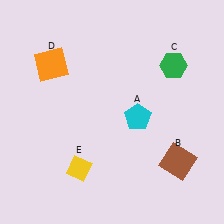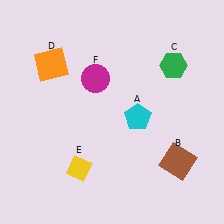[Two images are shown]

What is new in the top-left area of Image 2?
A magenta circle (F) was added in the top-left area of Image 2.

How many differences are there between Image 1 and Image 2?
There is 1 difference between the two images.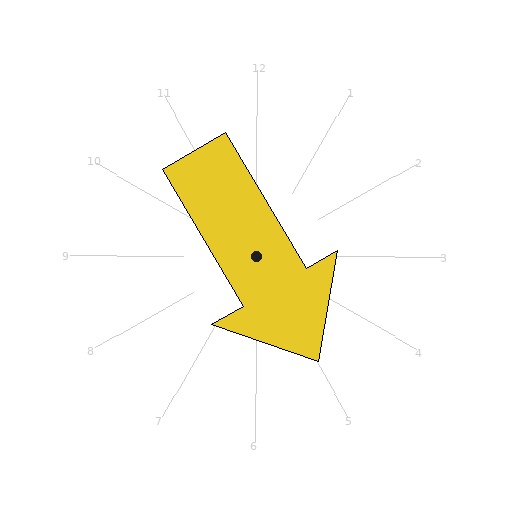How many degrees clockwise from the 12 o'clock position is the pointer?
Approximately 149 degrees.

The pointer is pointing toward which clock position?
Roughly 5 o'clock.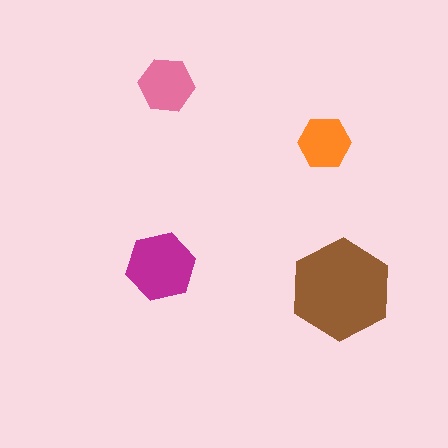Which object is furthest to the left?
The magenta hexagon is leftmost.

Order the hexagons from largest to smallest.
the brown one, the magenta one, the pink one, the orange one.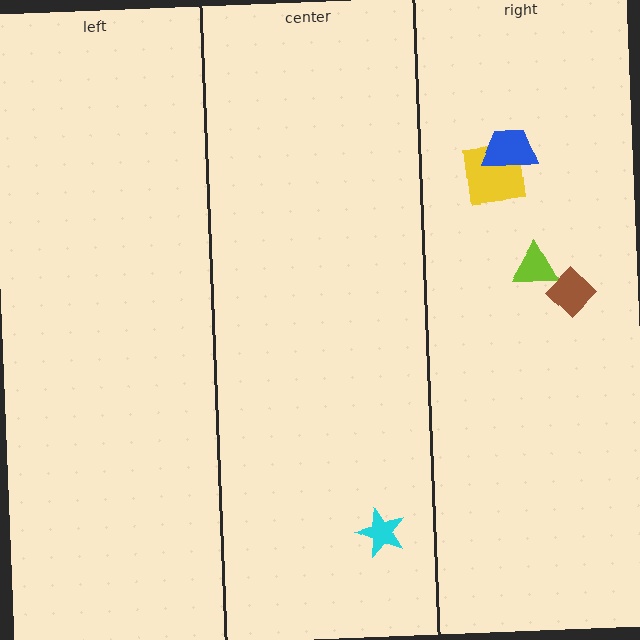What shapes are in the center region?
The cyan star.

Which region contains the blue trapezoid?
The right region.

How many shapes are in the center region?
1.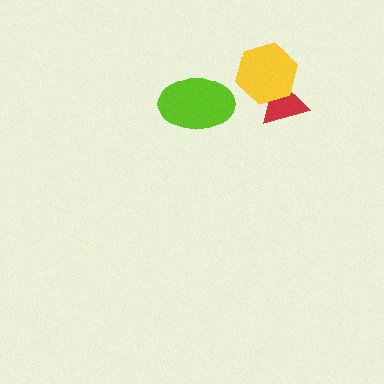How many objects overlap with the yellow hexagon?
1 object overlaps with the yellow hexagon.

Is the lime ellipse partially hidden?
No, no other shape covers it.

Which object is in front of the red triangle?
The yellow hexagon is in front of the red triangle.